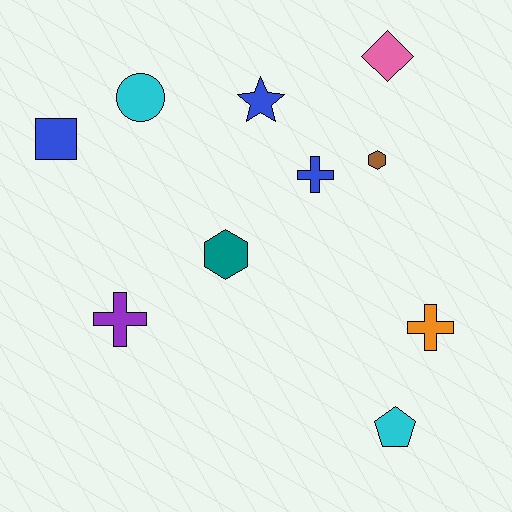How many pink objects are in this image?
There is 1 pink object.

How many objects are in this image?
There are 10 objects.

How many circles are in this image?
There is 1 circle.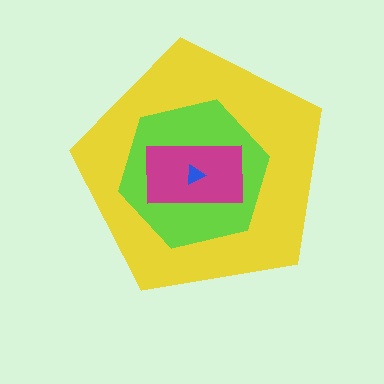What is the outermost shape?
The yellow pentagon.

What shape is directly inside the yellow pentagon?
The lime hexagon.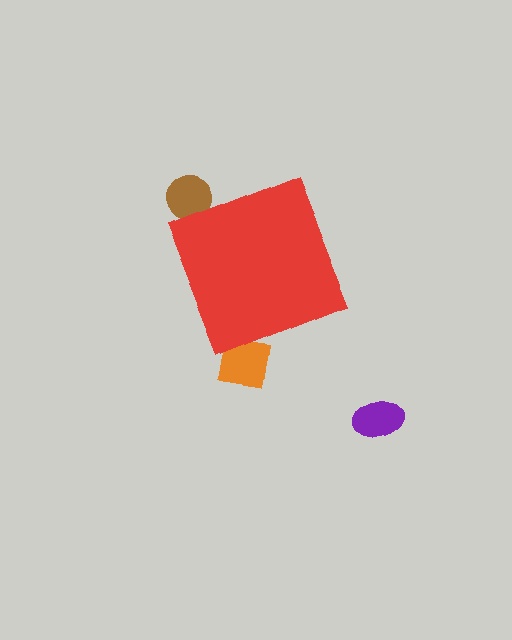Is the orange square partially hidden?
Yes, the orange square is partially hidden behind the red diamond.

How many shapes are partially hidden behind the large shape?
2 shapes are partially hidden.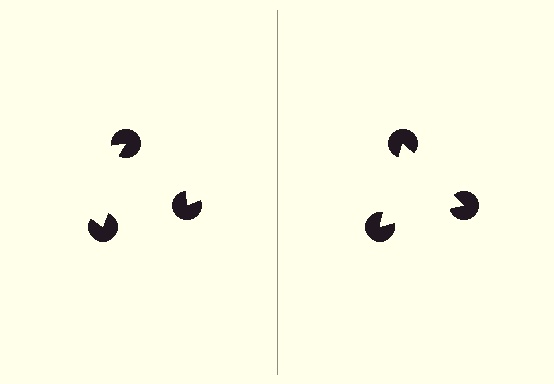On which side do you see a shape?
An illusory triangle appears on the right side. On the left side the wedge cuts are rotated, so no coherent shape forms.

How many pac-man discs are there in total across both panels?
6 — 3 on each side.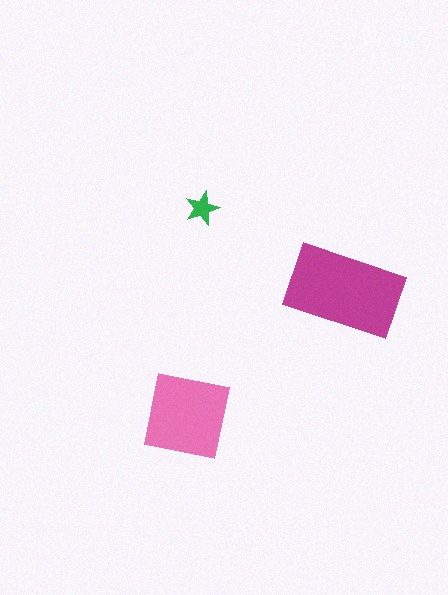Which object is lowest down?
The pink square is bottommost.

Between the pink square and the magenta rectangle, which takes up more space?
The magenta rectangle.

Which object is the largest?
The magenta rectangle.